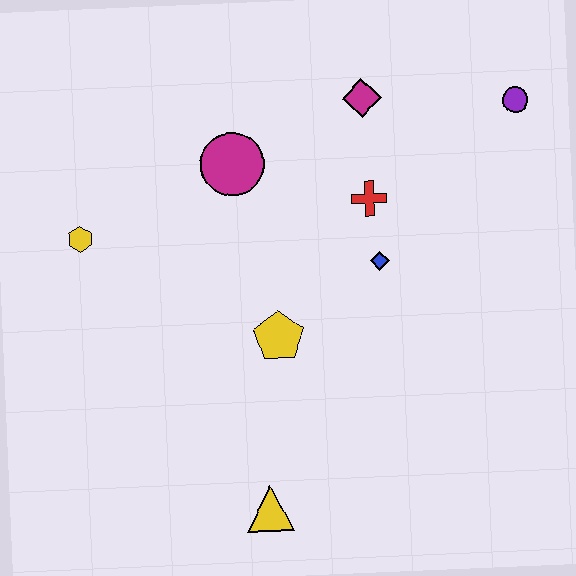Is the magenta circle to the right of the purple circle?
No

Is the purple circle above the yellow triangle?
Yes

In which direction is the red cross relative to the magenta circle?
The red cross is to the right of the magenta circle.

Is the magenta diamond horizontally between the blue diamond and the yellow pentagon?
Yes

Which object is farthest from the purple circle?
The yellow triangle is farthest from the purple circle.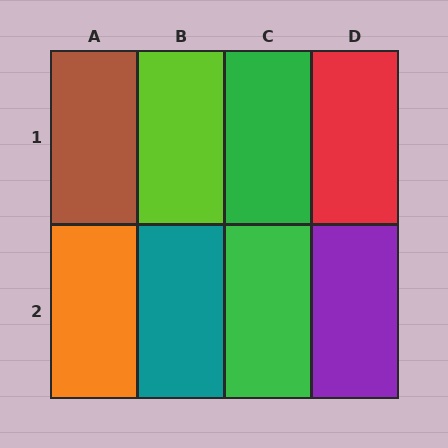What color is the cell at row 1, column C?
Green.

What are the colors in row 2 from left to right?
Orange, teal, green, purple.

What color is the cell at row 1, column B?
Lime.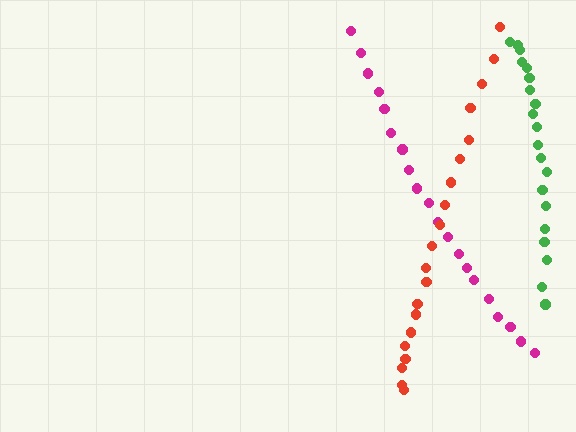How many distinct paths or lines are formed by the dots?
There are 3 distinct paths.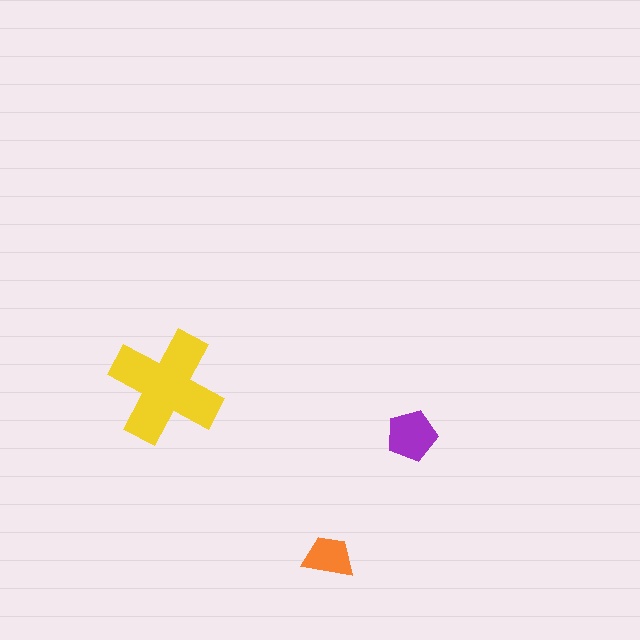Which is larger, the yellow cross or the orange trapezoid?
The yellow cross.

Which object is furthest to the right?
The purple pentagon is rightmost.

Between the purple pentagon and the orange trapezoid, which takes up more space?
The purple pentagon.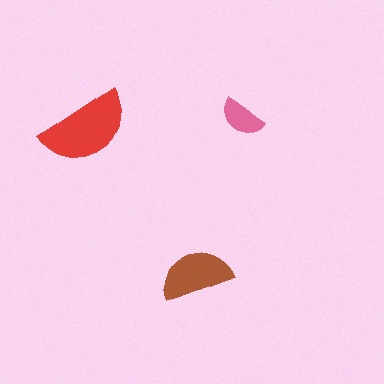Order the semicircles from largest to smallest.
the red one, the brown one, the pink one.